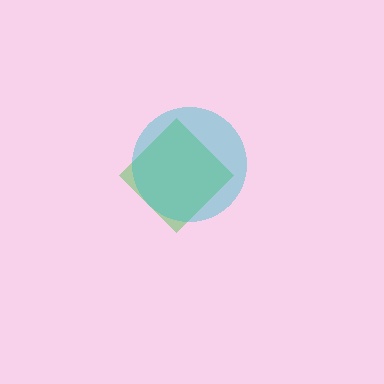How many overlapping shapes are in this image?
There are 2 overlapping shapes in the image.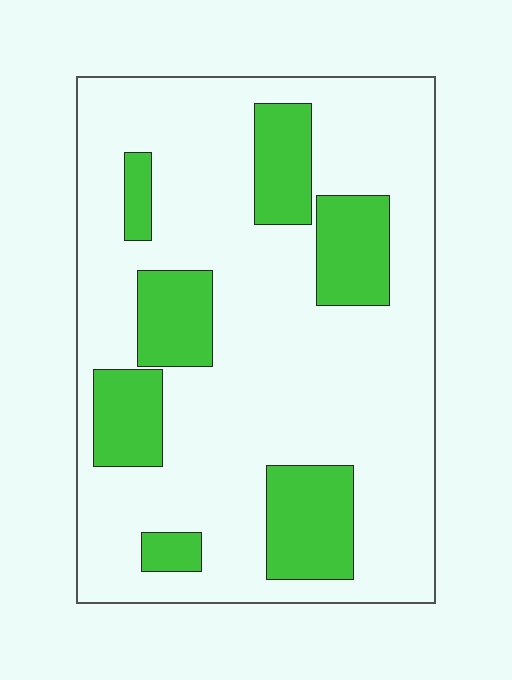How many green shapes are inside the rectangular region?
7.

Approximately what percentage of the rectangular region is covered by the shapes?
Approximately 25%.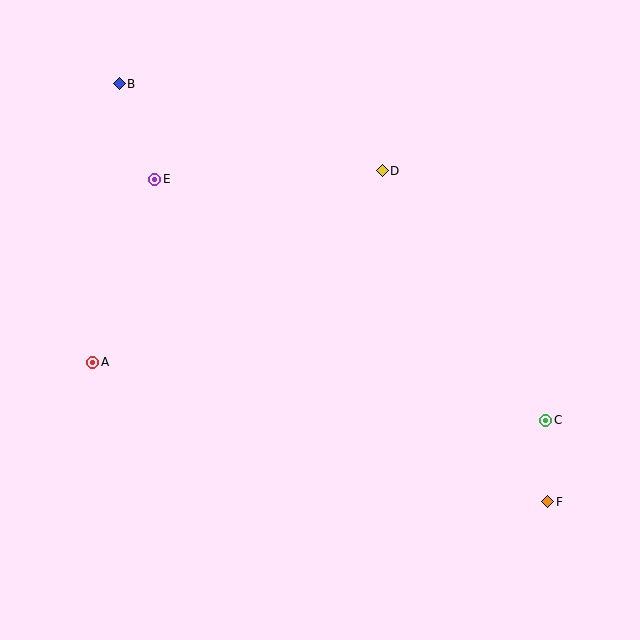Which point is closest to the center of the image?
Point D at (382, 171) is closest to the center.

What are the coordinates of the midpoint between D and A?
The midpoint between D and A is at (238, 267).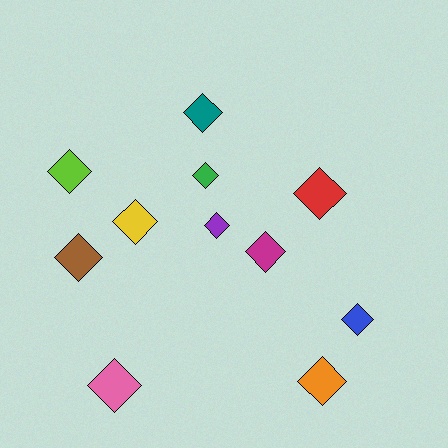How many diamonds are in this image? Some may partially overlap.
There are 11 diamonds.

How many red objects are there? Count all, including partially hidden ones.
There is 1 red object.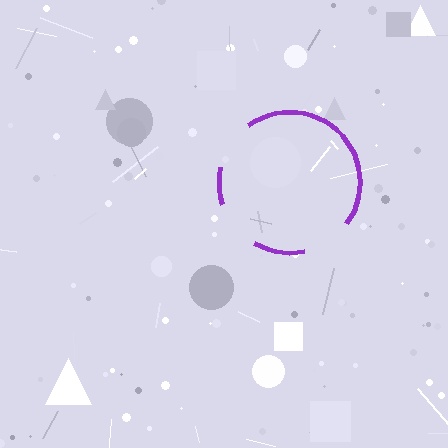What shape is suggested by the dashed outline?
The dashed outline suggests a circle.